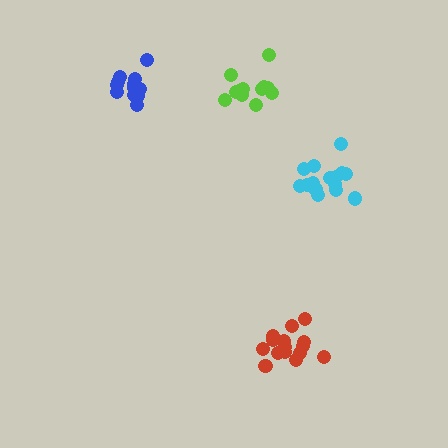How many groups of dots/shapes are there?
There are 4 groups.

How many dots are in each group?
Group 1: 13 dots, Group 2: 15 dots, Group 3: 16 dots, Group 4: 12 dots (56 total).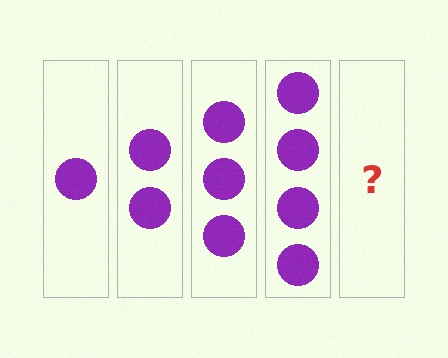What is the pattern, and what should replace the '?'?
The pattern is that each step adds one more circle. The '?' should be 5 circles.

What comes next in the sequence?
The next element should be 5 circles.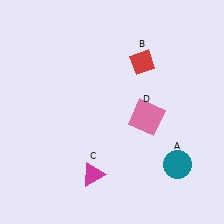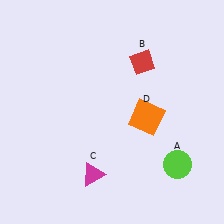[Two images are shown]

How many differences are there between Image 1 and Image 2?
There are 2 differences between the two images.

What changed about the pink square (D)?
In Image 1, D is pink. In Image 2, it changed to orange.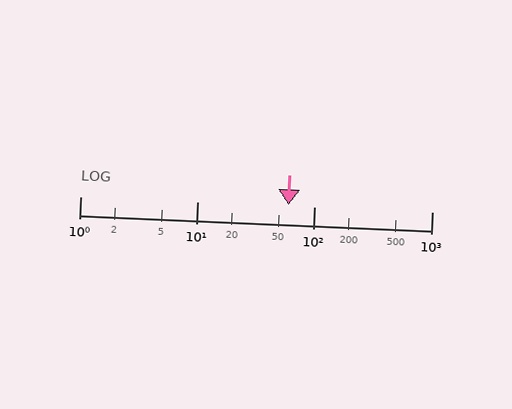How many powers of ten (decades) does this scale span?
The scale spans 3 decades, from 1 to 1000.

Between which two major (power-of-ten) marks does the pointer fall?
The pointer is between 10 and 100.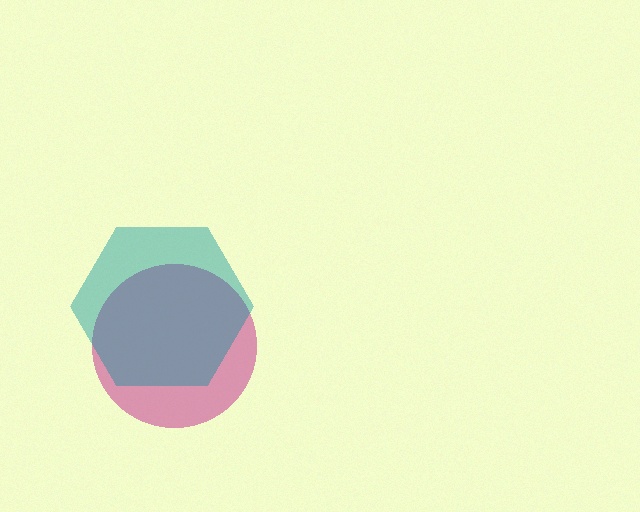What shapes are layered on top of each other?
The layered shapes are: a magenta circle, a teal hexagon.